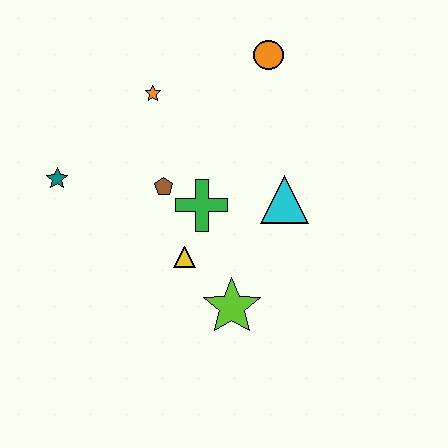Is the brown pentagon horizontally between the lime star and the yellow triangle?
No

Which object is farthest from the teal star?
The orange circle is farthest from the teal star.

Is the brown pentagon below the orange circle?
Yes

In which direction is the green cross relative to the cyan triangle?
The green cross is to the left of the cyan triangle.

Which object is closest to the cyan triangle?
The green cross is closest to the cyan triangle.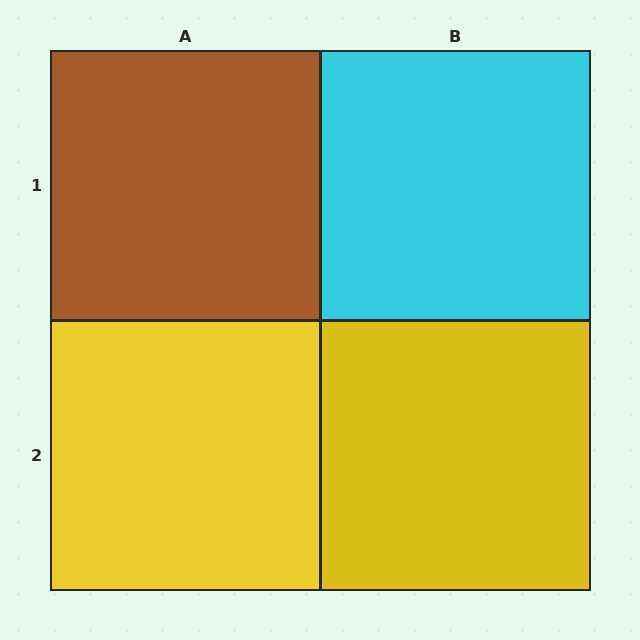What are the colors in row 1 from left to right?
Brown, cyan.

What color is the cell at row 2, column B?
Yellow.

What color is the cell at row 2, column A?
Yellow.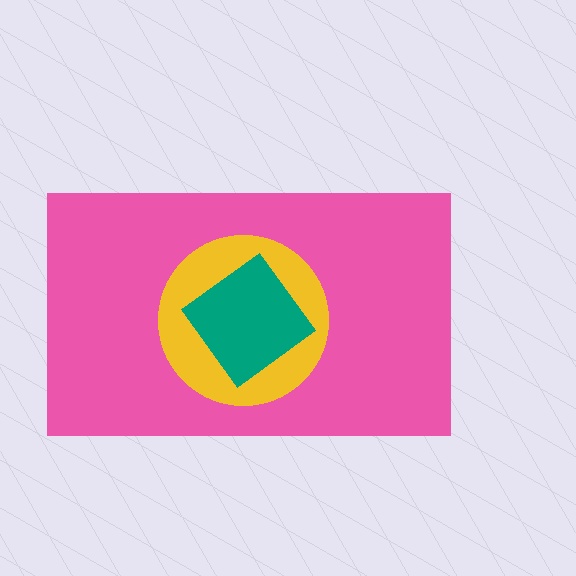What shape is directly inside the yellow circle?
The teal diamond.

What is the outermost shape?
The pink rectangle.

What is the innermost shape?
The teal diamond.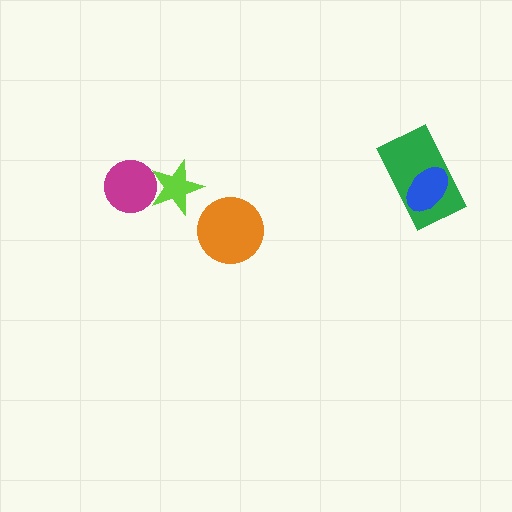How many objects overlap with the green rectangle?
1 object overlaps with the green rectangle.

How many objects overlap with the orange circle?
0 objects overlap with the orange circle.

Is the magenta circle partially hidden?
No, no other shape covers it.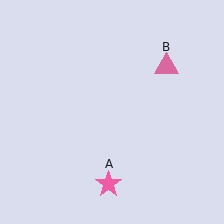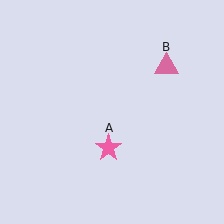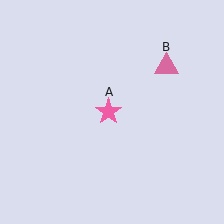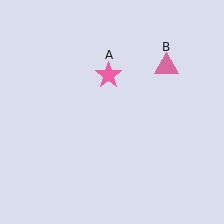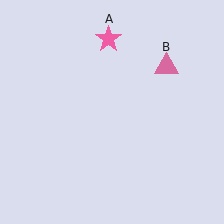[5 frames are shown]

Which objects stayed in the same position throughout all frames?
Pink triangle (object B) remained stationary.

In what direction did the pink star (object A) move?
The pink star (object A) moved up.